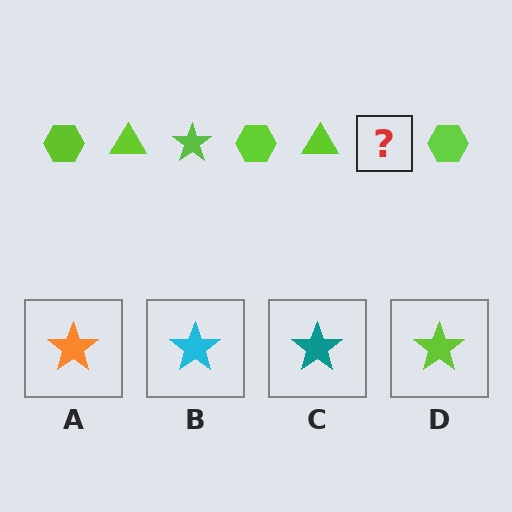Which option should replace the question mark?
Option D.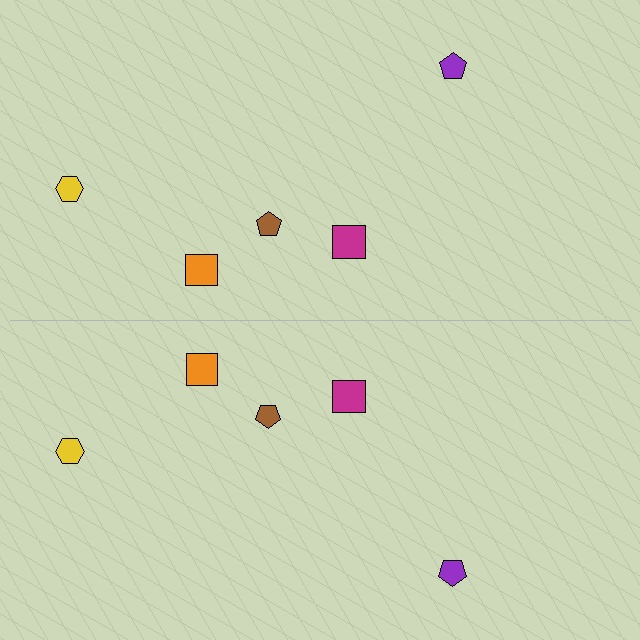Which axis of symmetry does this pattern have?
The pattern has a horizontal axis of symmetry running through the center of the image.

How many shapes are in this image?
There are 10 shapes in this image.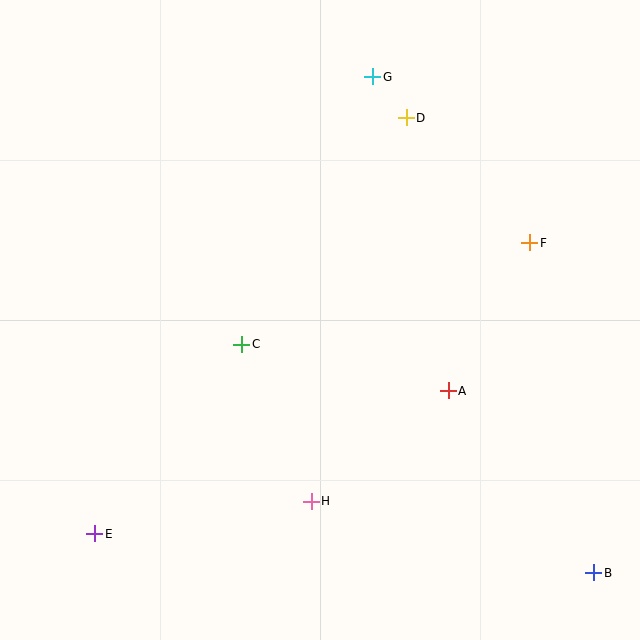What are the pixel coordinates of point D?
Point D is at (406, 118).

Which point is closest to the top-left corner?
Point G is closest to the top-left corner.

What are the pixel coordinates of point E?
Point E is at (95, 534).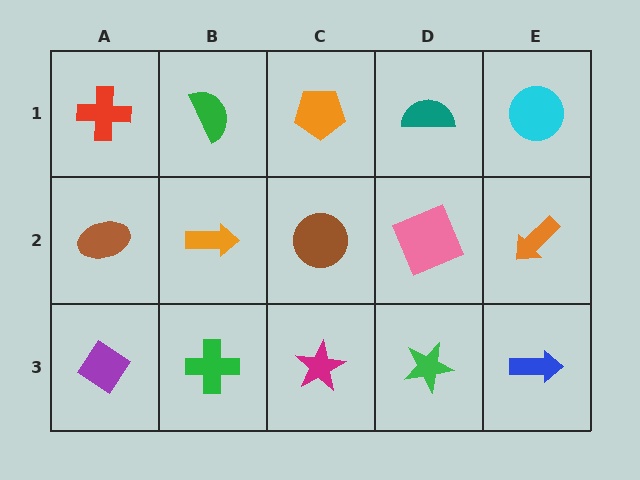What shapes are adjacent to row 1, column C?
A brown circle (row 2, column C), a green semicircle (row 1, column B), a teal semicircle (row 1, column D).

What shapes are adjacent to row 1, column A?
A brown ellipse (row 2, column A), a green semicircle (row 1, column B).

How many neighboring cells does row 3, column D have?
3.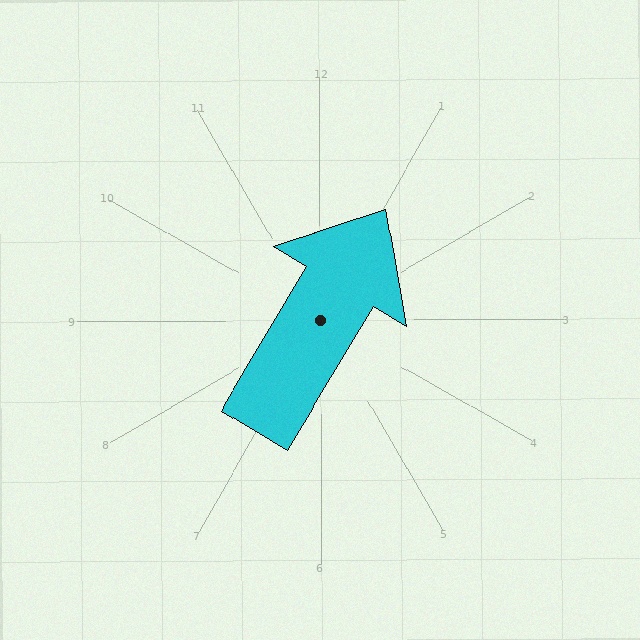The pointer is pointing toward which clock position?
Roughly 1 o'clock.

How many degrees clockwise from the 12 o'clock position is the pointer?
Approximately 31 degrees.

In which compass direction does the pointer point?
Northeast.